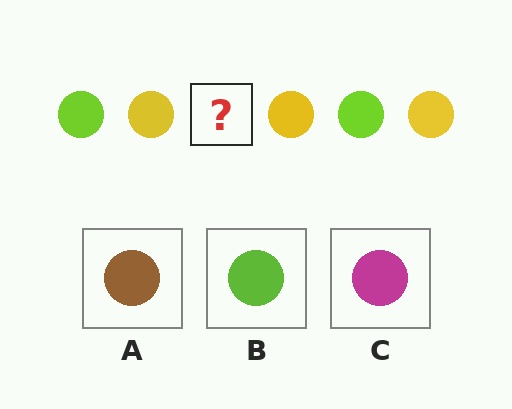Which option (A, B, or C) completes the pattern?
B.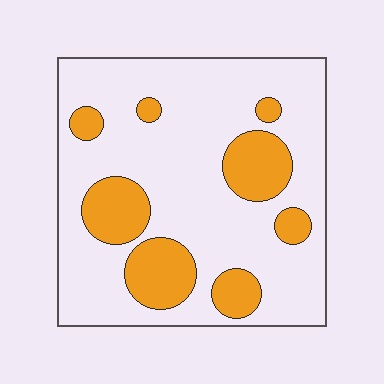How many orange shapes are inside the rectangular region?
8.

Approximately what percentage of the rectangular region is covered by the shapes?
Approximately 25%.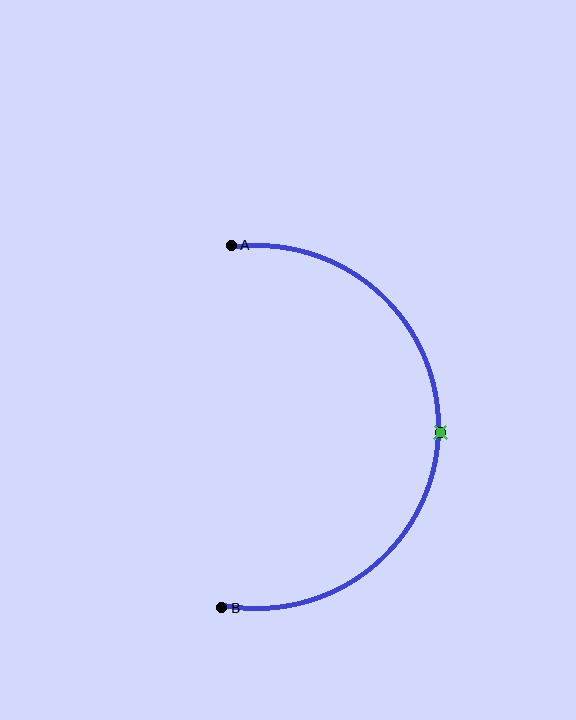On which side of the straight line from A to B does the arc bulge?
The arc bulges to the right of the straight line connecting A and B.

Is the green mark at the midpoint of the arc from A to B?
Yes. The green mark lies on the arc at equal arc-length from both A and B — it is the arc midpoint.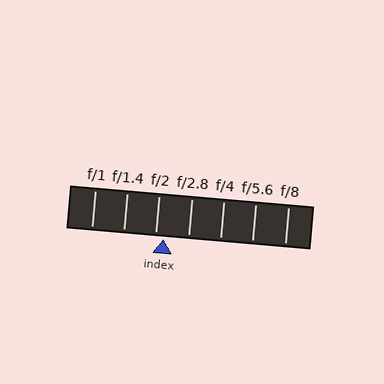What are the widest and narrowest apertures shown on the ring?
The widest aperture shown is f/1 and the narrowest is f/8.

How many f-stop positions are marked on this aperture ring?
There are 7 f-stop positions marked.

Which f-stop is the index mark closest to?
The index mark is closest to f/2.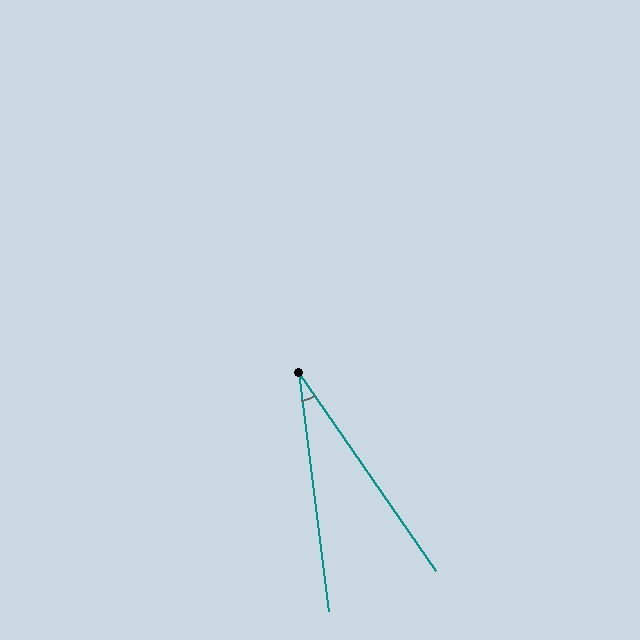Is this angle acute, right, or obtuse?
It is acute.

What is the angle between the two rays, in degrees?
Approximately 28 degrees.